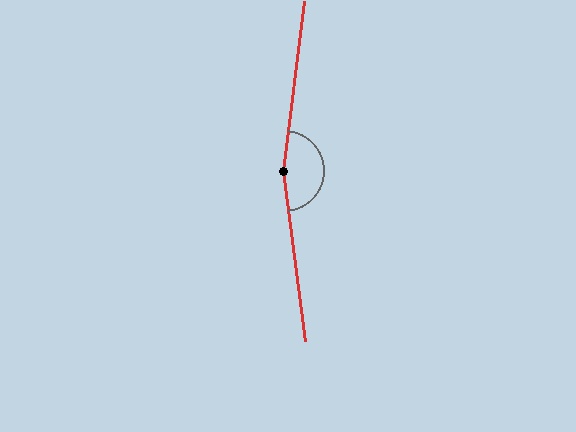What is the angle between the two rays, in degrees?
Approximately 166 degrees.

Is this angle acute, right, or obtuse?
It is obtuse.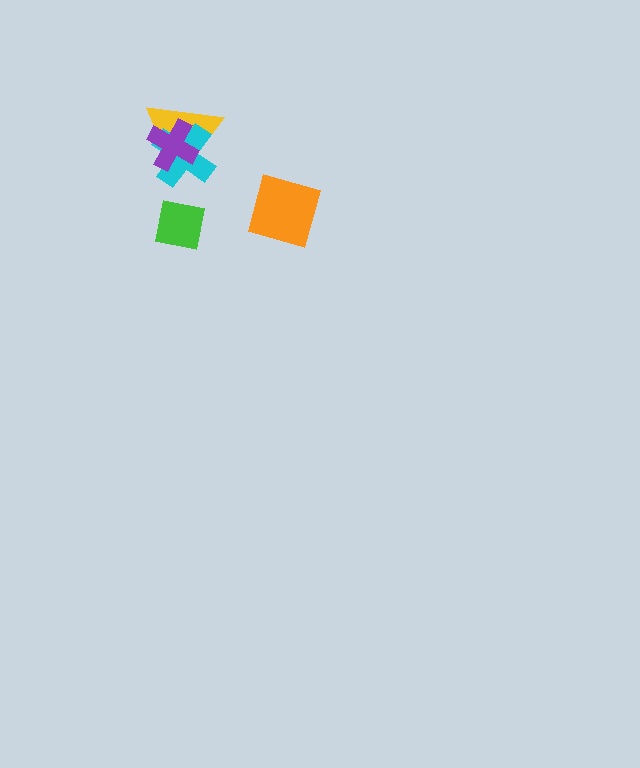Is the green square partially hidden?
No, no other shape covers it.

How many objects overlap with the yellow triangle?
2 objects overlap with the yellow triangle.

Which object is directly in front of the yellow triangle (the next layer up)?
The cyan cross is directly in front of the yellow triangle.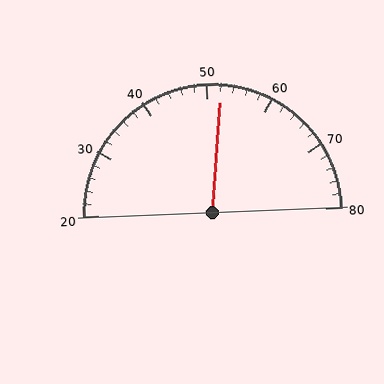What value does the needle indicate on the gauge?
The needle indicates approximately 52.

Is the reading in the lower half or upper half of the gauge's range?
The reading is in the upper half of the range (20 to 80).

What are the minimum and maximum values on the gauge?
The gauge ranges from 20 to 80.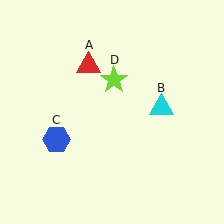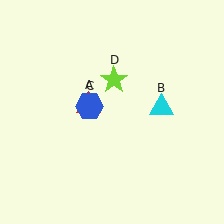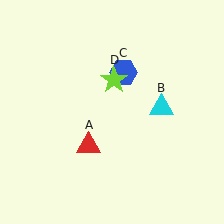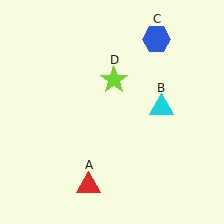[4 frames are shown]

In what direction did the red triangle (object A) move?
The red triangle (object A) moved down.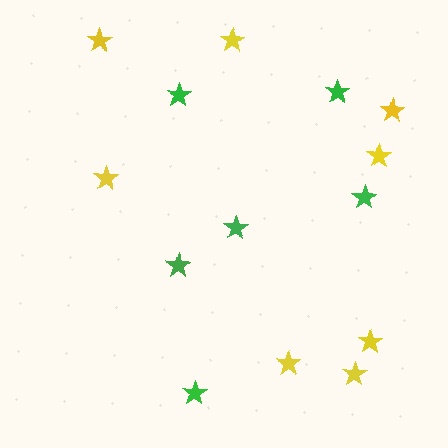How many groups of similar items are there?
There are 2 groups: one group of yellow stars (8) and one group of green stars (6).